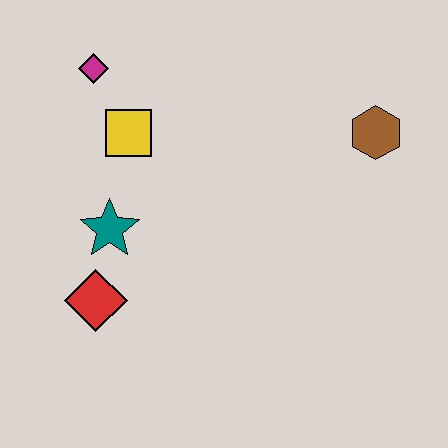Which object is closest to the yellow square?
The magenta diamond is closest to the yellow square.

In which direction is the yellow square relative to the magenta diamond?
The yellow square is below the magenta diamond.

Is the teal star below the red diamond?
No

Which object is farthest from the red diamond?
The brown hexagon is farthest from the red diamond.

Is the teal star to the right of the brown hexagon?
No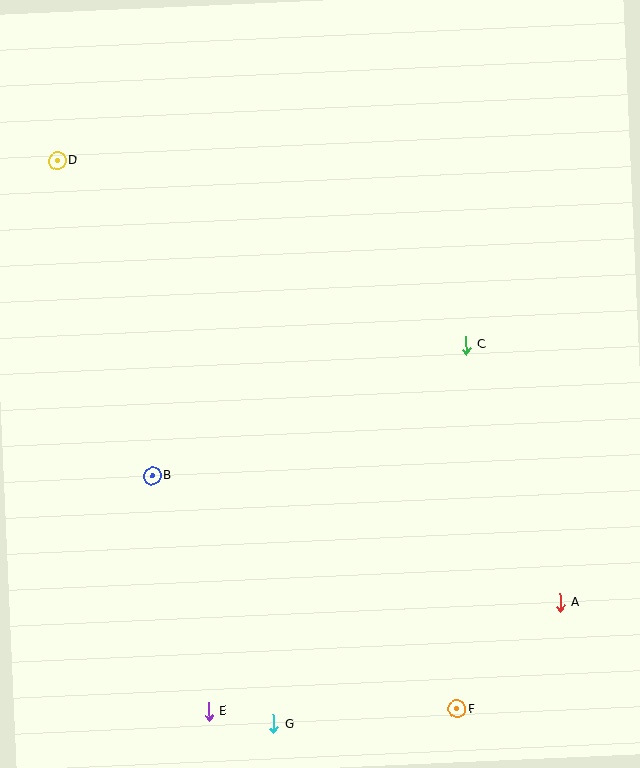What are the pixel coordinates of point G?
Point G is at (273, 724).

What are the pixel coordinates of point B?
Point B is at (152, 476).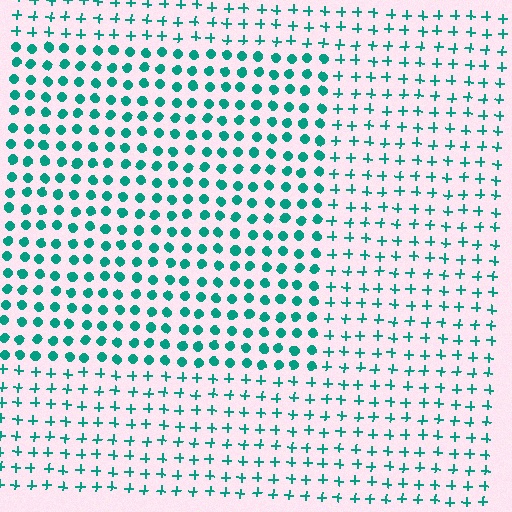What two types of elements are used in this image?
The image uses circles inside the rectangle region and plus signs outside it.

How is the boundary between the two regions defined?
The boundary is defined by a change in element shape: circles inside vs. plus signs outside. All elements share the same color and spacing.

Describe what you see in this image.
The image is filled with small teal elements arranged in a uniform grid. A rectangle-shaped region contains circles, while the surrounding area contains plus signs. The boundary is defined purely by the change in element shape.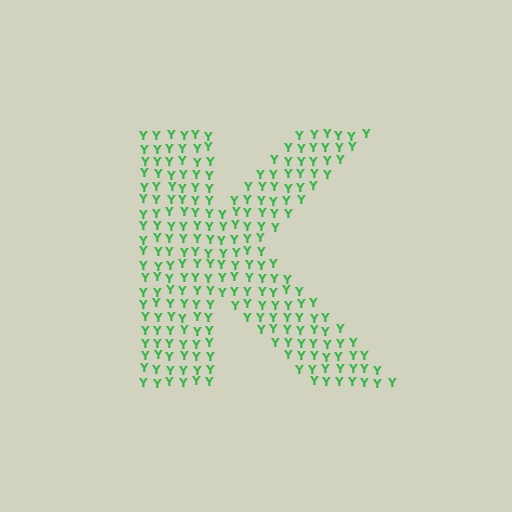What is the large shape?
The large shape is the letter K.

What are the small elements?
The small elements are letter Y's.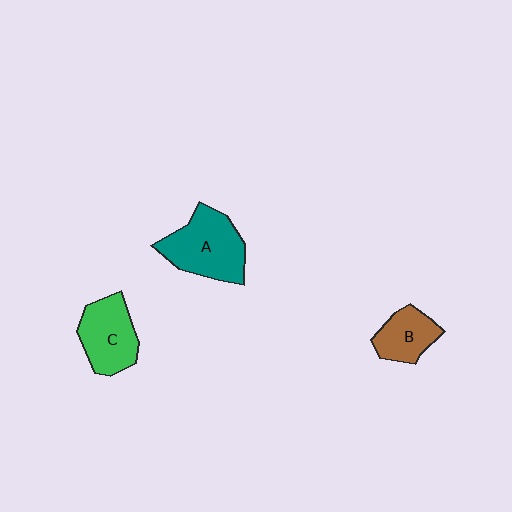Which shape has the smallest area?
Shape B (brown).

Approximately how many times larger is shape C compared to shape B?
Approximately 1.3 times.